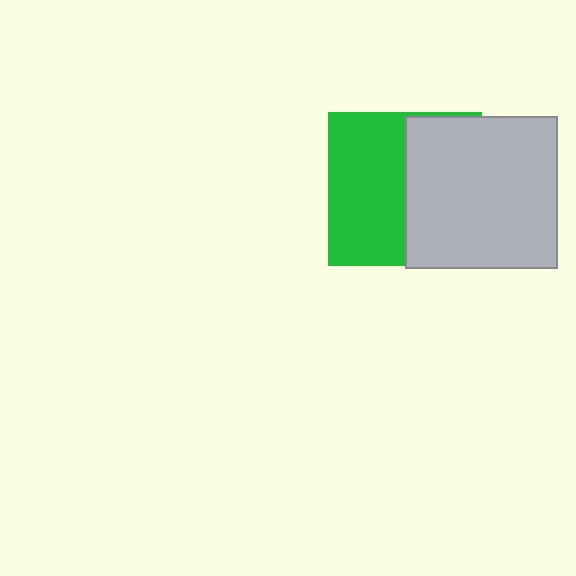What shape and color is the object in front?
The object in front is a light gray square.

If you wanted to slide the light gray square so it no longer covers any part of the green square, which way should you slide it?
Slide it right — that is the most direct way to separate the two shapes.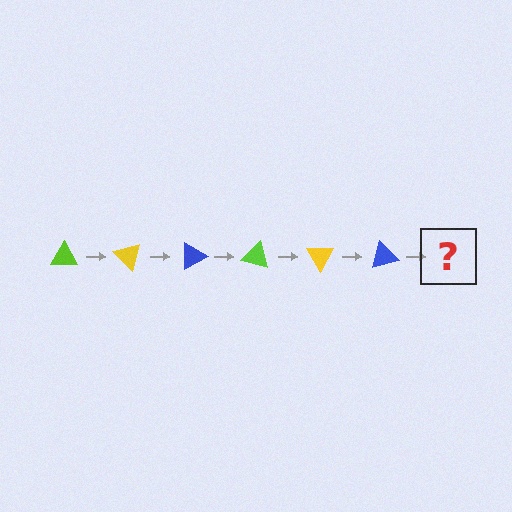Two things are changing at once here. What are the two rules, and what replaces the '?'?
The two rules are that it rotates 45 degrees each step and the color cycles through lime, yellow, and blue. The '?' should be a lime triangle, rotated 270 degrees from the start.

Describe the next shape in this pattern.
It should be a lime triangle, rotated 270 degrees from the start.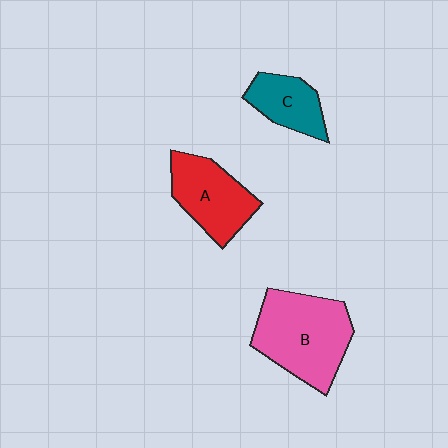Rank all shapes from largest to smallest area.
From largest to smallest: B (pink), A (red), C (teal).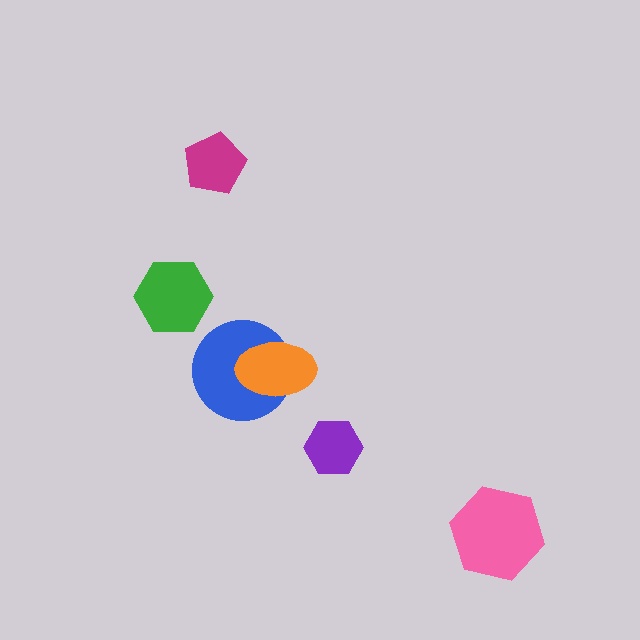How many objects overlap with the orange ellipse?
1 object overlaps with the orange ellipse.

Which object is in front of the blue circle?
The orange ellipse is in front of the blue circle.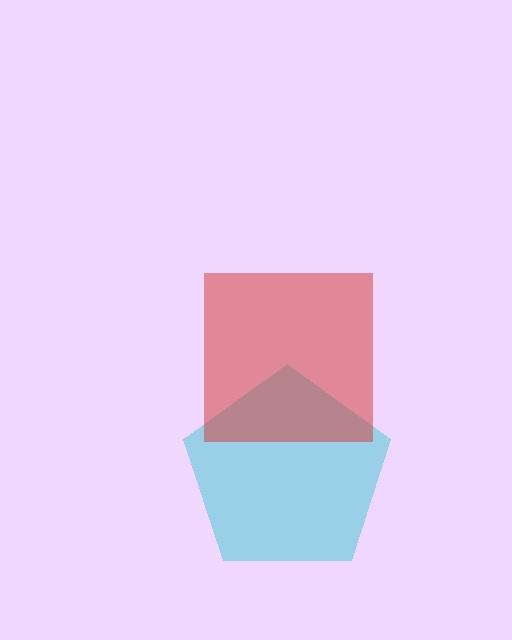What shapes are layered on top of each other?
The layered shapes are: a cyan pentagon, a red square.